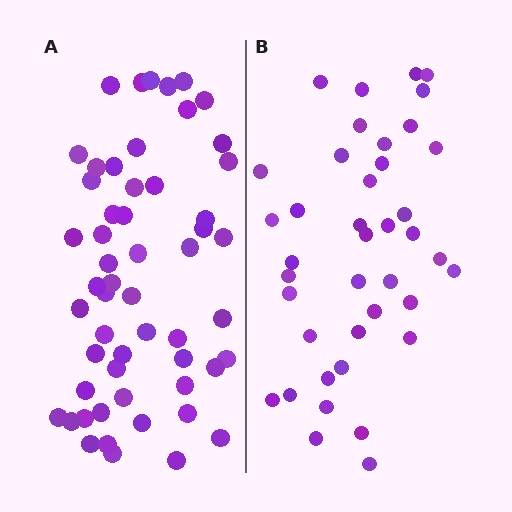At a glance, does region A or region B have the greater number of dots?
Region A (the left region) has more dots.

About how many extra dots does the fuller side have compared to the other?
Region A has approximately 15 more dots than region B.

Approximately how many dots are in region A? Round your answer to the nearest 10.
About 60 dots. (The exact count is 55, which rounds to 60.)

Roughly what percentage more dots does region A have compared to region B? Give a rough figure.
About 40% more.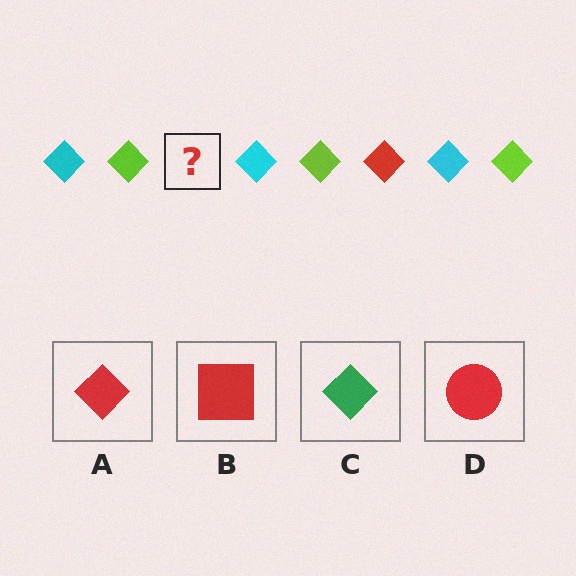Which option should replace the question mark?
Option A.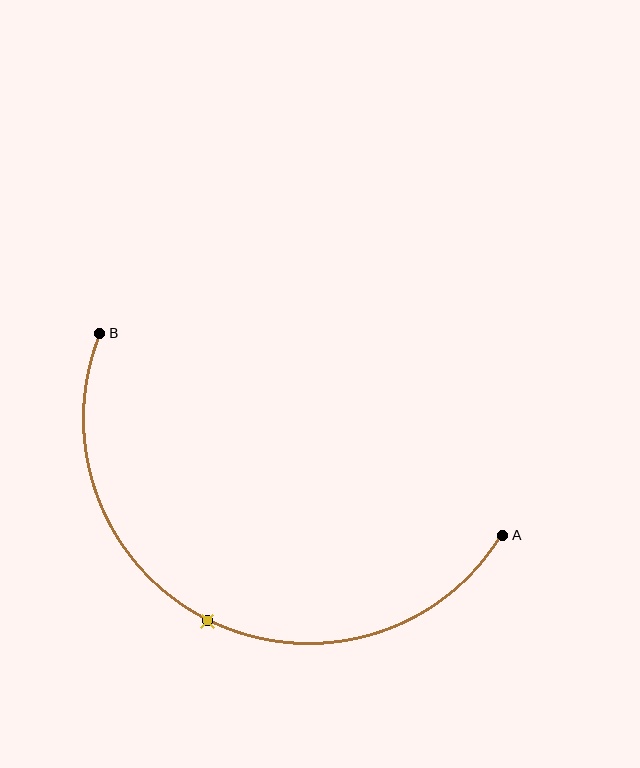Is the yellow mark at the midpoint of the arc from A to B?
Yes. The yellow mark lies on the arc at equal arc-length from both A and B — it is the arc midpoint.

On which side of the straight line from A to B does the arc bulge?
The arc bulges below the straight line connecting A and B.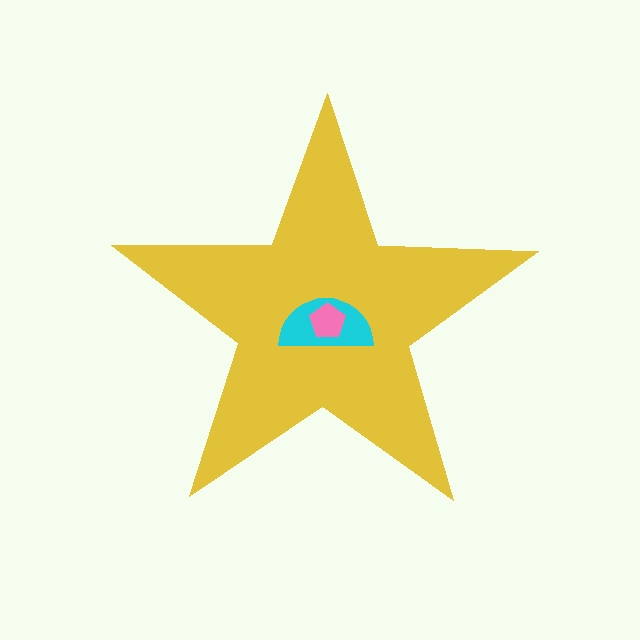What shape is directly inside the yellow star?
The cyan semicircle.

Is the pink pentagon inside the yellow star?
Yes.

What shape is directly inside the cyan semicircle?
The pink pentagon.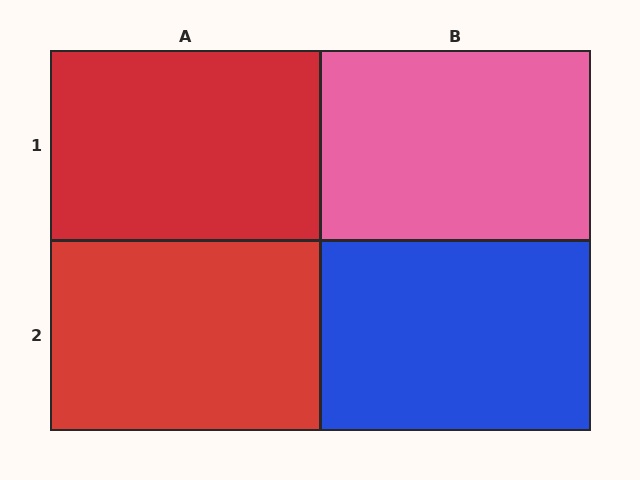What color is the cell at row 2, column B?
Blue.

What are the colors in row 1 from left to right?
Red, pink.